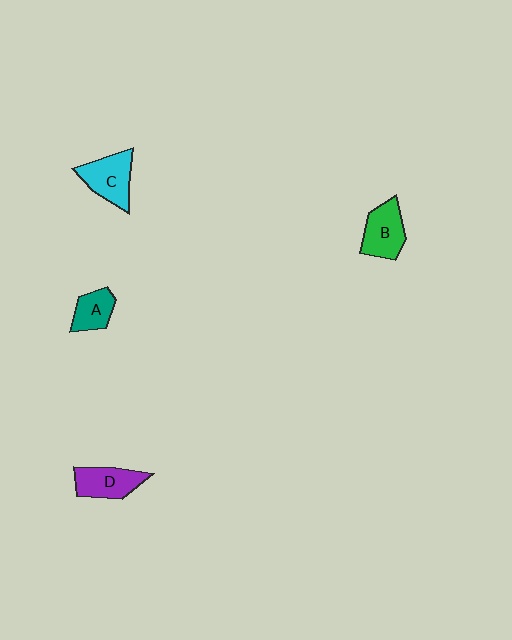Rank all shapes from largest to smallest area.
From largest to smallest: C (cyan), B (green), D (purple), A (teal).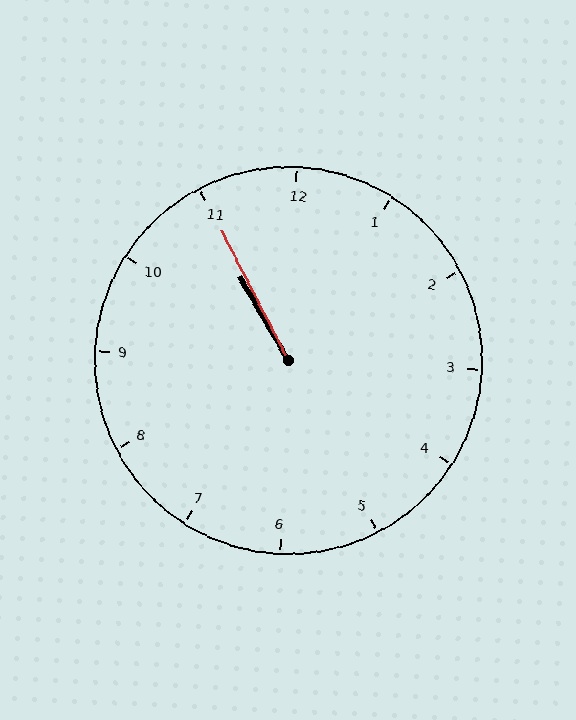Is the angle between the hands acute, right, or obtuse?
It is acute.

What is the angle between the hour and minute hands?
Approximately 2 degrees.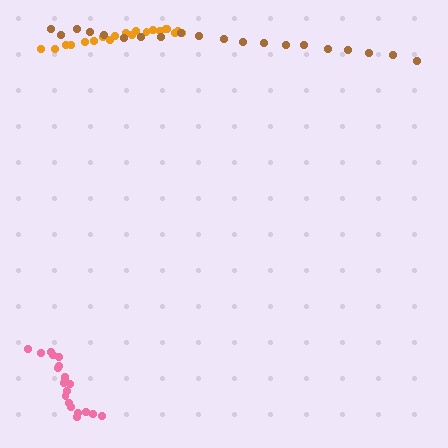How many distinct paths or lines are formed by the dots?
There are 3 distinct paths.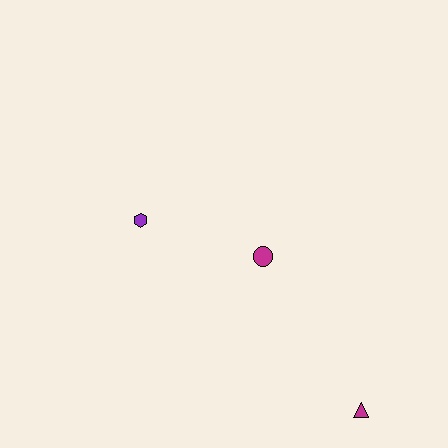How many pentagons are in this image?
There are no pentagons.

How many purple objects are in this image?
There is 1 purple object.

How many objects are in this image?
There are 3 objects.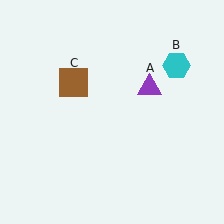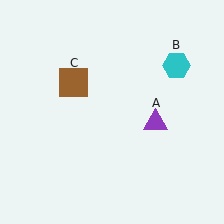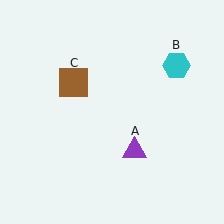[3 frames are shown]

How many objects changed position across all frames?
1 object changed position: purple triangle (object A).